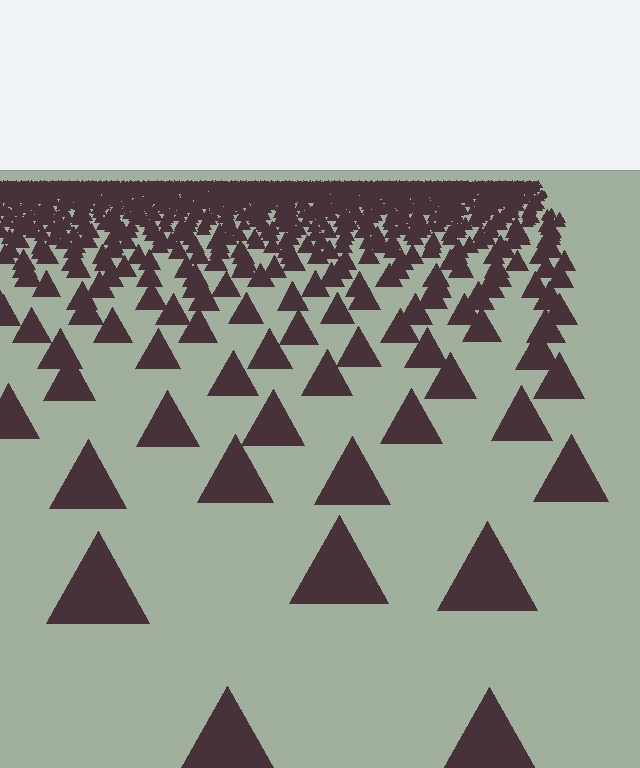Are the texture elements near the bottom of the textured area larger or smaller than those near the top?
Larger. Near the bottom, elements are closer to the viewer and appear at a bigger on-screen size.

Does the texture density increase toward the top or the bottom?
Density increases toward the top.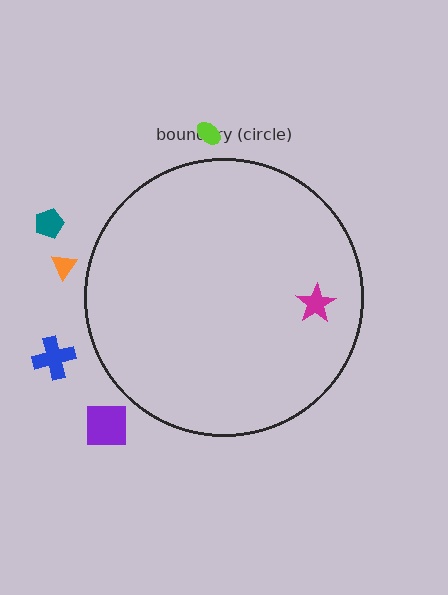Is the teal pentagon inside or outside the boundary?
Outside.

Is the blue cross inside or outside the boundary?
Outside.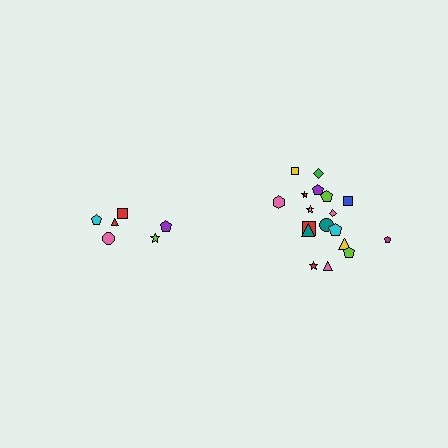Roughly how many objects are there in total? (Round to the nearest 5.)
Roughly 25 objects in total.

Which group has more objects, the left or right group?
The right group.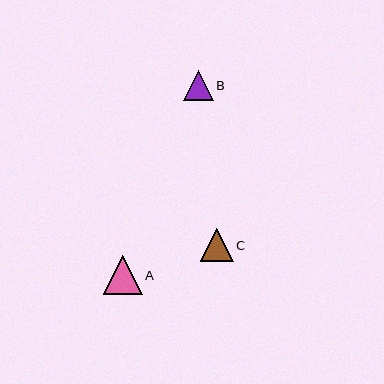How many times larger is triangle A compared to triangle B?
Triangle A is approximately 1.3 times the size of triangle B.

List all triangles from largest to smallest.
From largest to smallest: A, C, B.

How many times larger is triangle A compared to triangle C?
Triangle A is approximately 1.2 times the size of triangle C.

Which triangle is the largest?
Triangle A is the largest with a size of approximately 39 pixels.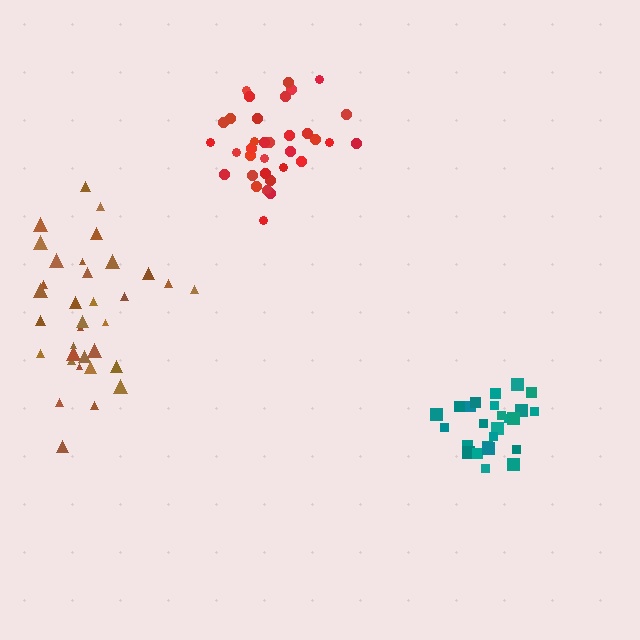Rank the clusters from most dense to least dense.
teal, red, brown.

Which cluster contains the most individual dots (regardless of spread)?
Red (35).